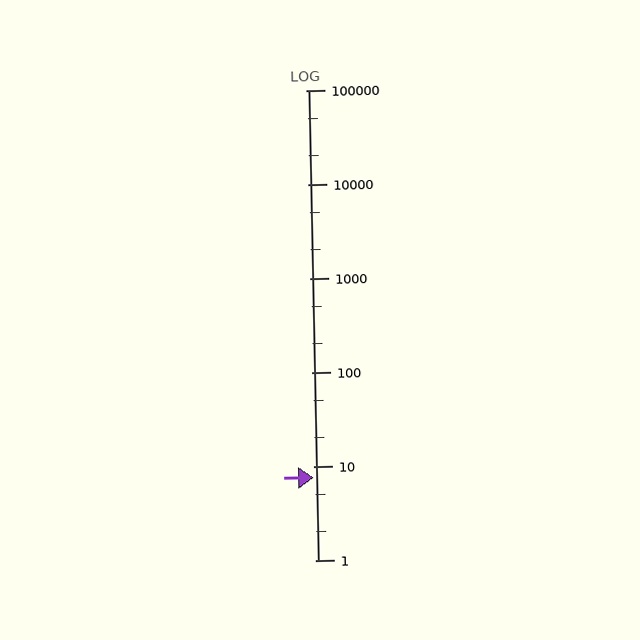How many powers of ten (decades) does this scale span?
The scale spans 5 decades, from 1 to 100000.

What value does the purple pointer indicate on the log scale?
The pointer indicates approximately 7.6.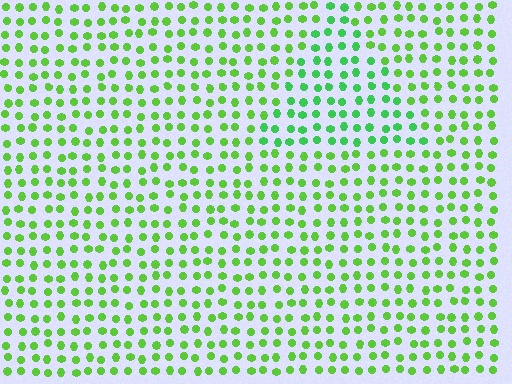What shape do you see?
I see a triangle.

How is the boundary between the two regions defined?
The boundary is defined purely by a slight shift in hue (about 25 degrees). Spacing, size, and orientation are identical on both sides.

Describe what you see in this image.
The image is filled with small lime elements in a uniform arrangement. A triangle-shaped region is visible where the elements are tinted to a slightly different hue, forming a subtle color boundary.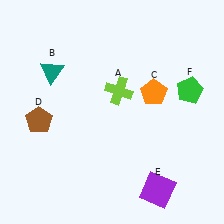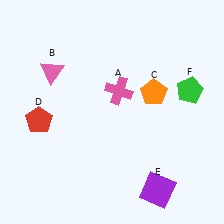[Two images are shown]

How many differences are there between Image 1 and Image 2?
There are 3 differences between the two images.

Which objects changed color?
A changed from lime to pink. B changed from teal to pink. D changed from brown to red.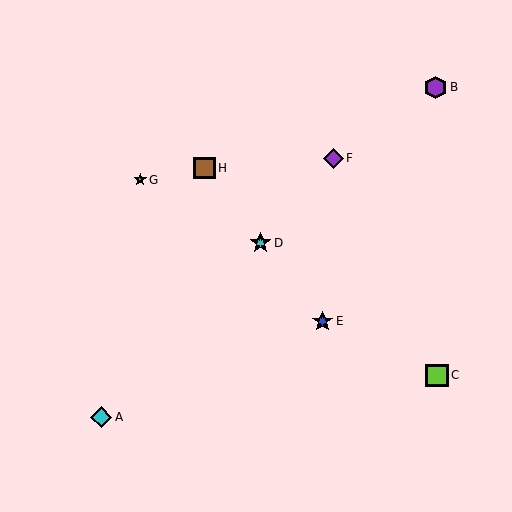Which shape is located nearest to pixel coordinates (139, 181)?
The lime star (labeled G) at (140, 180) is nearest to that location.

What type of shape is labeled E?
Shape E is a blue star.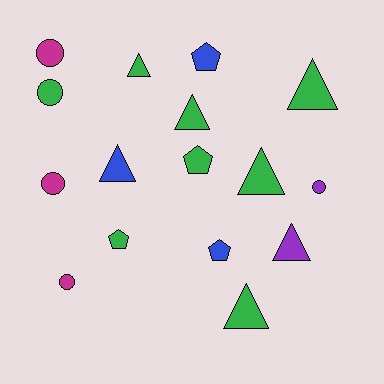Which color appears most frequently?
Green, with 8 objects.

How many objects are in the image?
There are 16 objects.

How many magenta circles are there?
There are 3 magenta circles.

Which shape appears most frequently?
Triangle, with 7 objects.